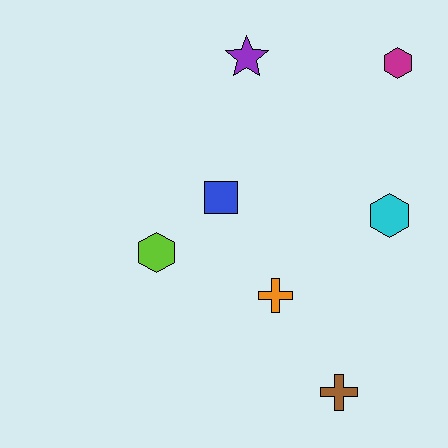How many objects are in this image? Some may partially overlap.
There are 7 objects.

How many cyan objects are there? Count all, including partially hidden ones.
There is 1 cyan object.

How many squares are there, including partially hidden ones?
There is 1 square.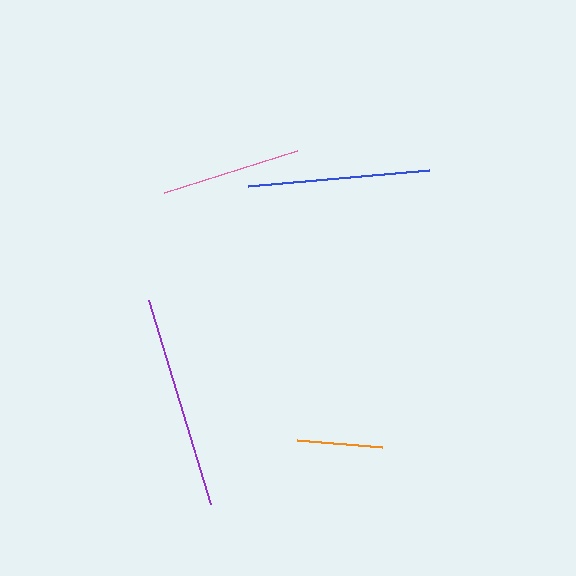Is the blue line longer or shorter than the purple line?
The purple line is longer than the blue line.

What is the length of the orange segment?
The orange segment is approximately 85 pixels long.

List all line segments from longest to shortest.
From longest to shortest: purple, blue, pink, orange.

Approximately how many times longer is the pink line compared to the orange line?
The pink line is approximately 1.6 times the length of the orange line.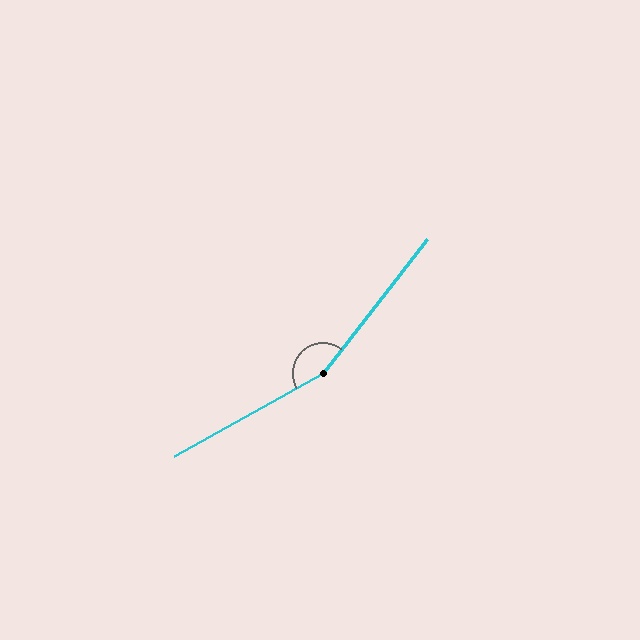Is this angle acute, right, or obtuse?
It is obtuse.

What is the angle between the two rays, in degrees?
Approximately 157 degrees.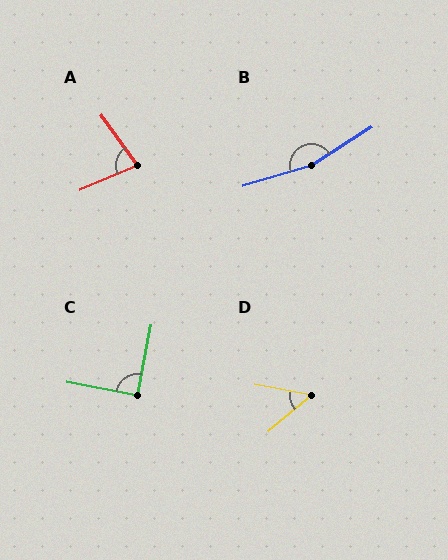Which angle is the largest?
B, at approximately 164 degrees.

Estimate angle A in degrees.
Approximately 77 degrees.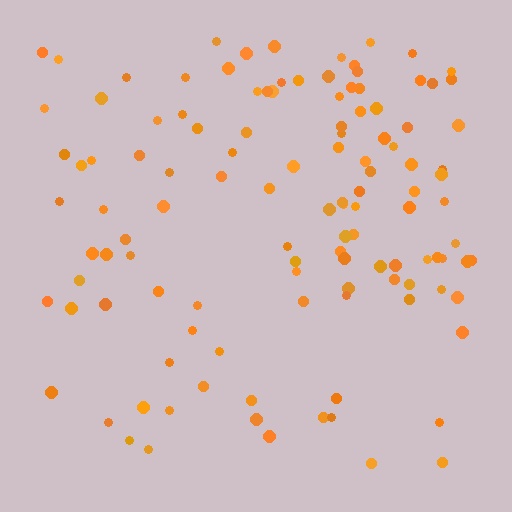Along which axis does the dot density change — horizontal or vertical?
Vertical.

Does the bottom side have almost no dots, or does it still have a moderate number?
Still a moderate number, just noticeably fewer than the top.